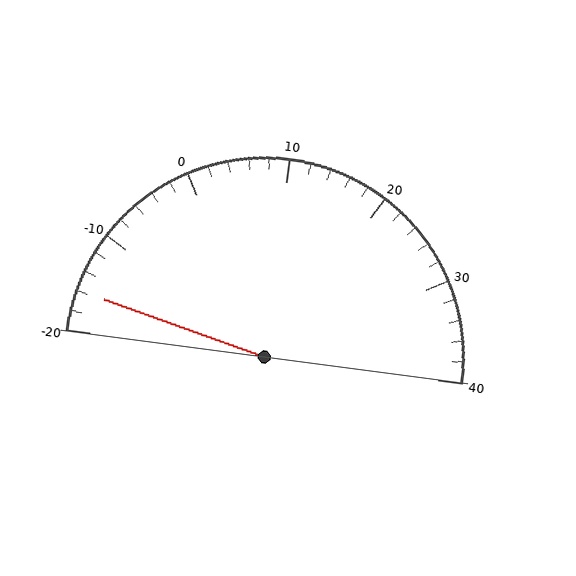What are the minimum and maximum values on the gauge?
The gauge ranges from -20 to 40.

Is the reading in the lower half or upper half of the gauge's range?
The reading is in the lower half of the range (-20 to 40).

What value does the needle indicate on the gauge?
The needle indicates approximately -16.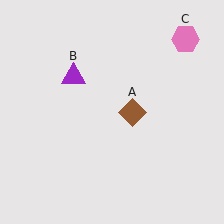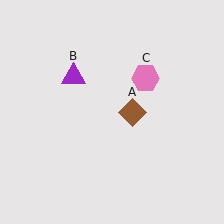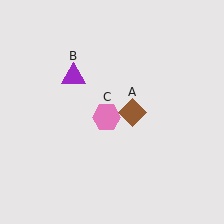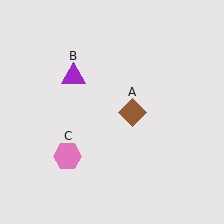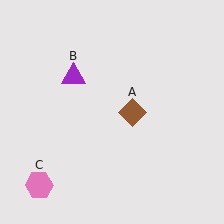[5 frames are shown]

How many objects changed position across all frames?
1 object changed position: pink hexagon (object C).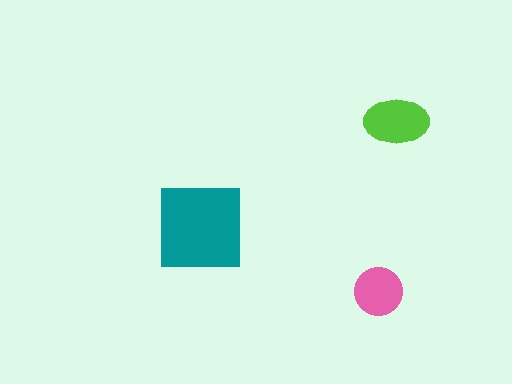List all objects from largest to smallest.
The teal square, the lime ellipse, the pink circle.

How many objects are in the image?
There are 3 objects in the image.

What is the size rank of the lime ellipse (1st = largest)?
2nd.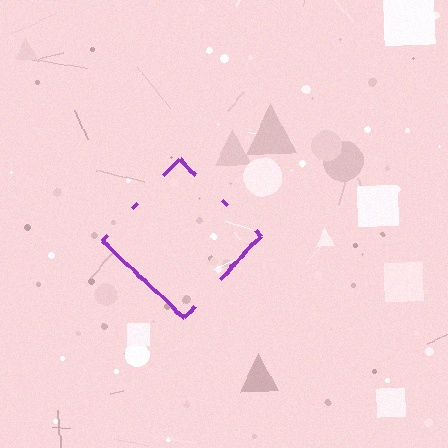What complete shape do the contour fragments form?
The contour fragments form a diamond.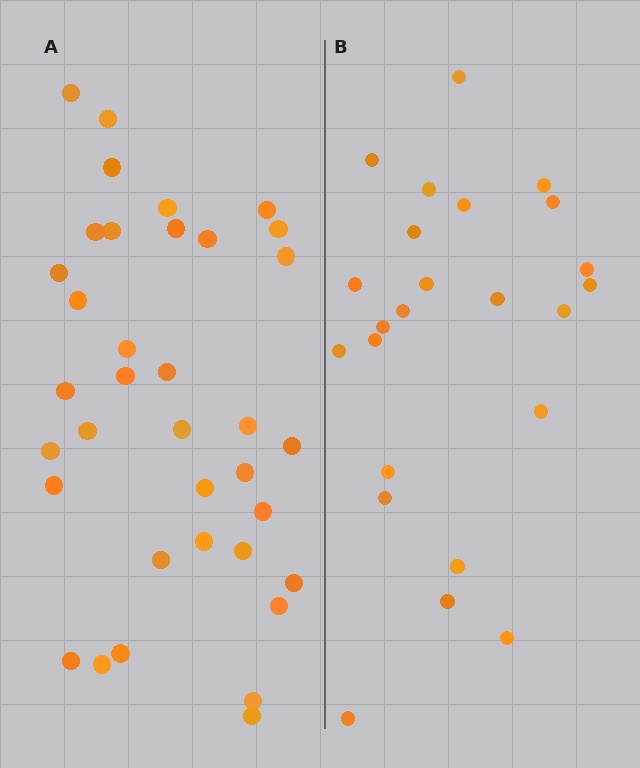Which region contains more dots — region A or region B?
Region A (the left region) has more dots.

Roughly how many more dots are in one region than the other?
Region A has roughly 12 or so more dots than region B.